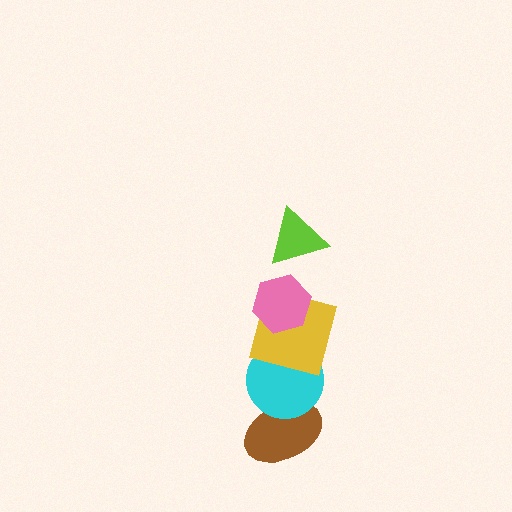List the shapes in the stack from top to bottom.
From top to bottom: the lime triangle, the pink hexagon, the yellow square, the cyan circle, the brown ellipse.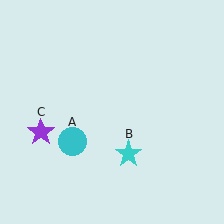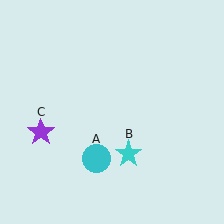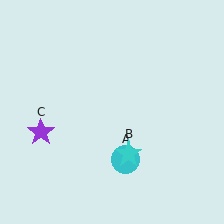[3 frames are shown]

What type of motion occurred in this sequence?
The cyan circle (object A) rotated counterclockwise around the center of the scene.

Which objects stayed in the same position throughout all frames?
Cyan star (object B) and purple star (object C) remained stationary.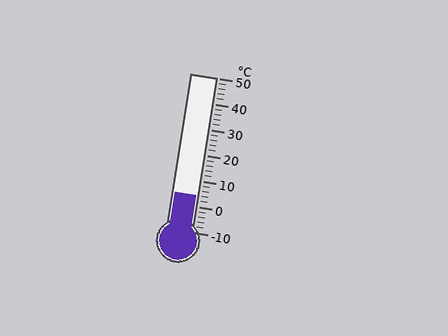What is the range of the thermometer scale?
The thermometer scale ranges from -10°C to 50°C.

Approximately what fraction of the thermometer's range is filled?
The thermometer is filled to approximately 25% of its range.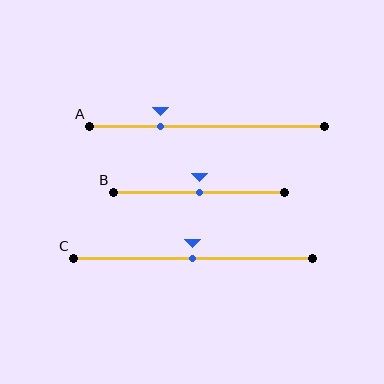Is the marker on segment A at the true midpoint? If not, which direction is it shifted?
No, the marker on segment A is shifted to the left by about 20% of the segment length.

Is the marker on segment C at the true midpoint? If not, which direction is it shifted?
Yes, the marker on segment C is at the true midpoint.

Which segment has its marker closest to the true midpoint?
Segment B has its marker closest to the true midpoint.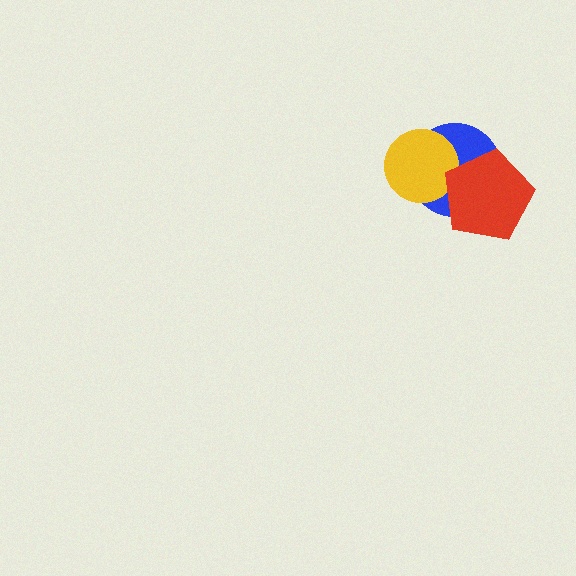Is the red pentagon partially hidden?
No, no other shape covers it.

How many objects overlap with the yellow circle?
2 objects overlap with the yellow circle.